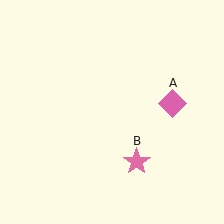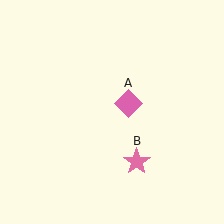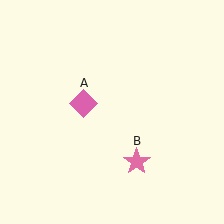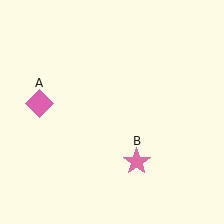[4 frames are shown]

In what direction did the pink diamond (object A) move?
The pink diamond (object A) moved left.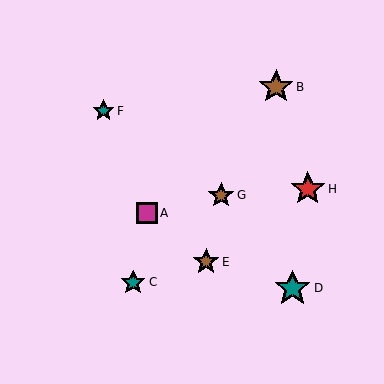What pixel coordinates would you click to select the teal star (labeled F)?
Click at (103, 111) to select the teal star F.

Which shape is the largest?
The teal star (labeled D) is the largest.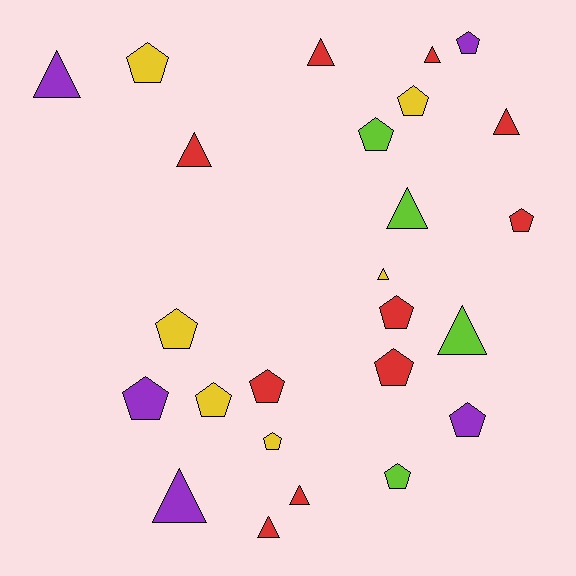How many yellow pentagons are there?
There are 5 yellow pentagons.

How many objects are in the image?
There are 25 objects.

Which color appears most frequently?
Red, with 10 objects.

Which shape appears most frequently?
Pentagon, with 14 objects.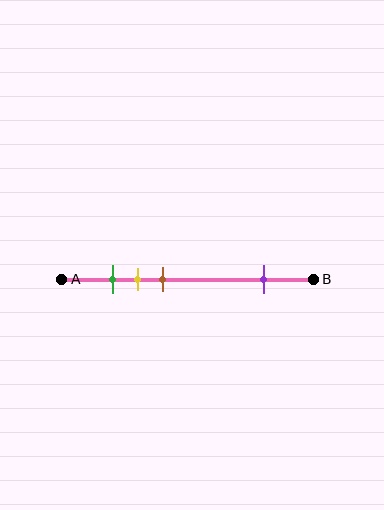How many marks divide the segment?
There are 4 marks dividing the segment.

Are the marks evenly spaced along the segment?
No, the marks are not evenly spaced.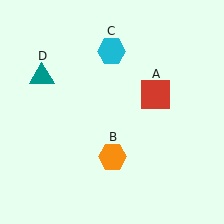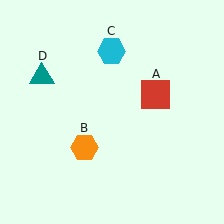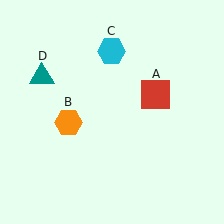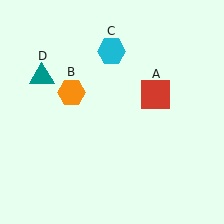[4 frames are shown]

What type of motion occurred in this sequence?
The orange hexagon (object B) rotated clockwise around the center of the scene.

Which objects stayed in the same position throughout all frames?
Red square (object A) and cyan hexagon (object C) and teal triangle (object D) remained stationary.